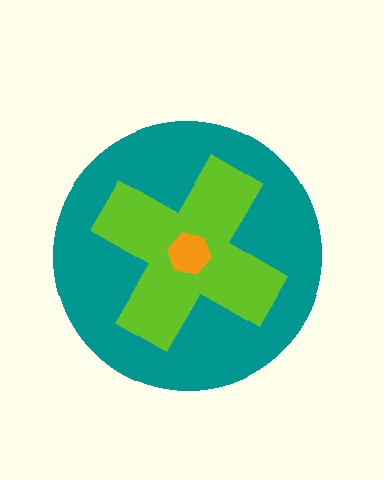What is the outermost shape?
The teal circle.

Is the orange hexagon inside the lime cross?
Yes.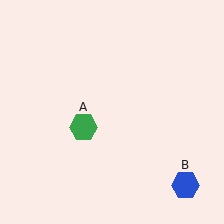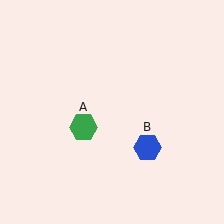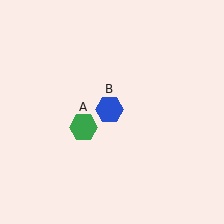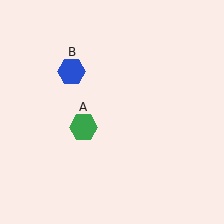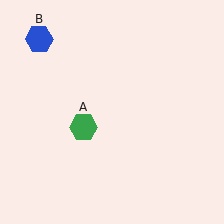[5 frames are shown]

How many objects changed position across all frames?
1 object changed position: blue hexagon (object B).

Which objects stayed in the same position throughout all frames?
Green hexagon (object A) remained stationary.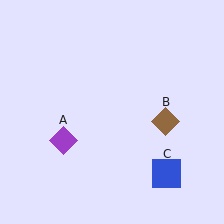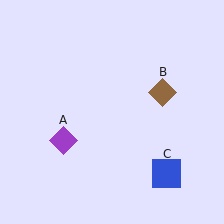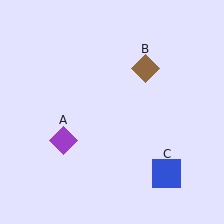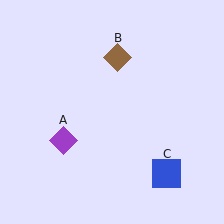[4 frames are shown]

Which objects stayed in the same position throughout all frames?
Purple diamond (object A) and blue square (object C) remained stationary.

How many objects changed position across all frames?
1 object changed position: brown diamond (object B).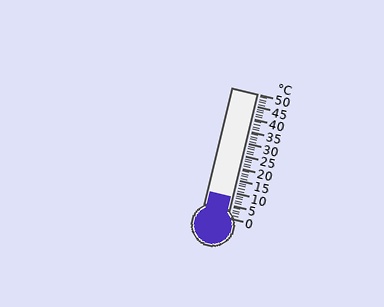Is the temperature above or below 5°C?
The temperature is above 5°C.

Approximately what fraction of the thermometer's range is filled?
The thermometer is filled to approximately 15% of its range.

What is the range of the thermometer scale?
The thermometer scale ranges from 0°C to 50°C.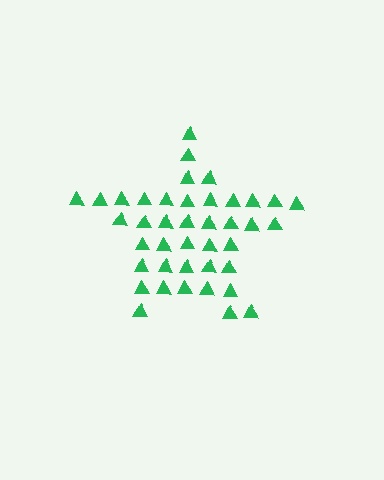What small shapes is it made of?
It is made of small triangles.